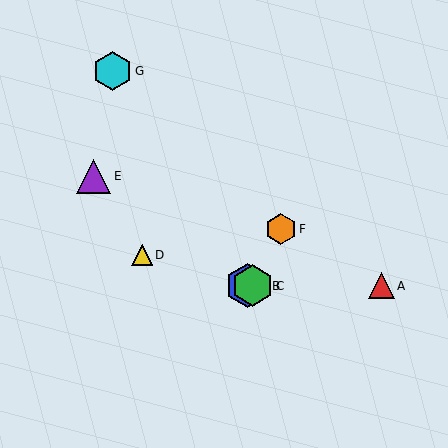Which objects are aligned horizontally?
Objects A, B, C are aligned horizontally.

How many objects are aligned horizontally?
3 objects (A, B, C) are aligned horizontally.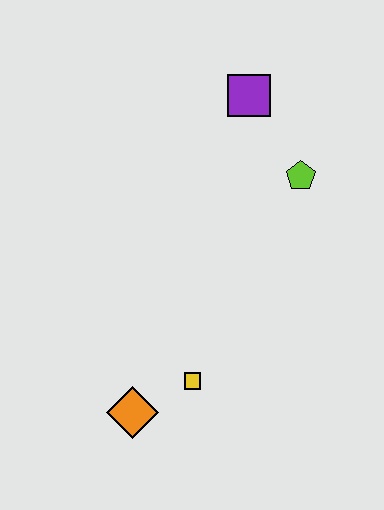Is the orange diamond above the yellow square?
No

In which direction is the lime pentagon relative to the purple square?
The lime pentagon is below the purple square.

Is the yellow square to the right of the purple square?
No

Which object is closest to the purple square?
The lime pentagon is closest to the purple square.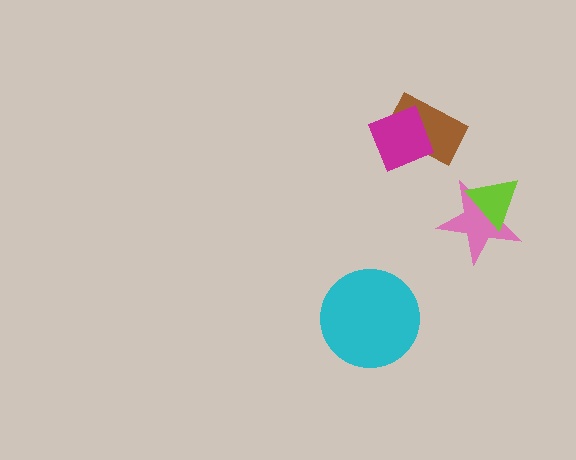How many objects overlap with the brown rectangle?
1 object overlaps with the brown rectangle.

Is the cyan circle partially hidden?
No, no other shape covers it.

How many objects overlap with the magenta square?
1 object overlaps with the magenta square.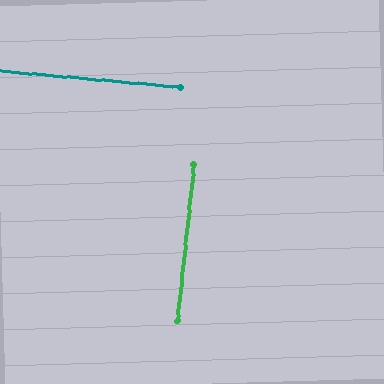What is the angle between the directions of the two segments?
Approximately 89 degrees.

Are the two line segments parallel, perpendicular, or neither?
Perpendicular — they meet at approximately 89°.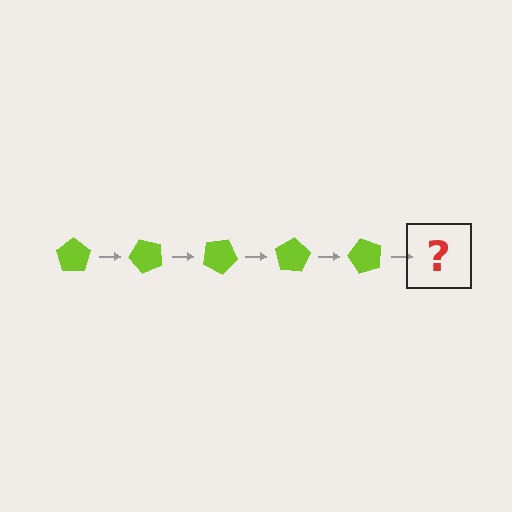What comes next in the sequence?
The next element should be a lime pentagon rotated 250 degrees.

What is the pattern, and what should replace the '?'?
The pattern is that the pentagon rotates 50 degrees each step. The '?' should be a lime pentagon rotated 250 degrees.